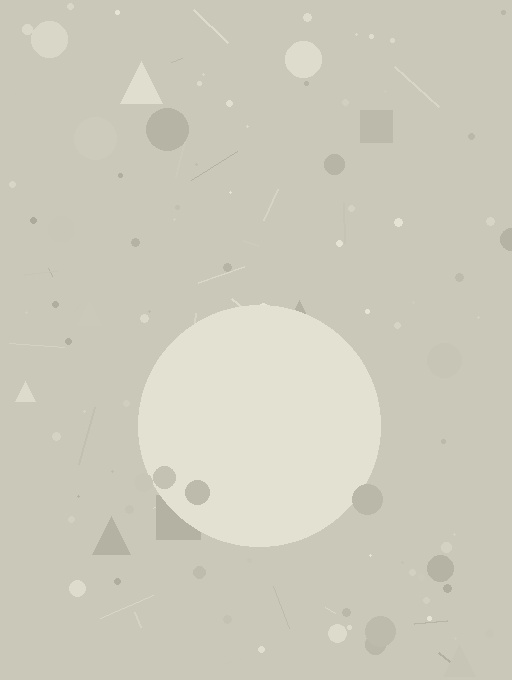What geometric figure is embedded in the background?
A circle is embedded in the background.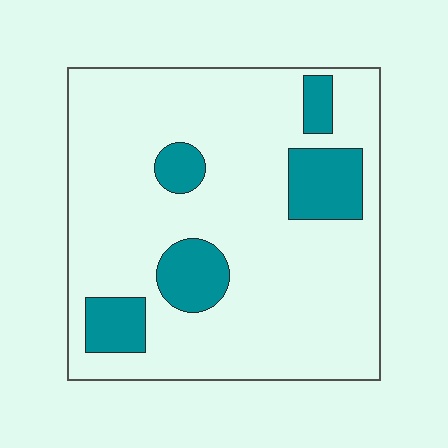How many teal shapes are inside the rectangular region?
5.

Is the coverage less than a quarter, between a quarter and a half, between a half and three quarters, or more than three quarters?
Less than a quarter.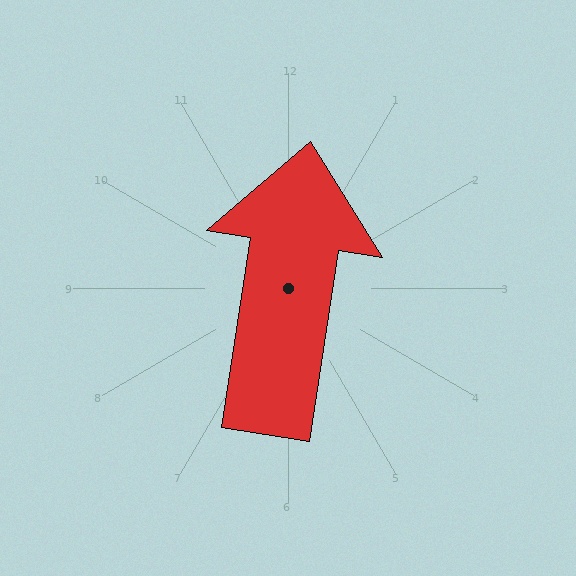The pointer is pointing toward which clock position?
Roughly 12 o'clock.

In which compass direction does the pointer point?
North.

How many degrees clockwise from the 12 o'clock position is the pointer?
Approximately 9 degrees.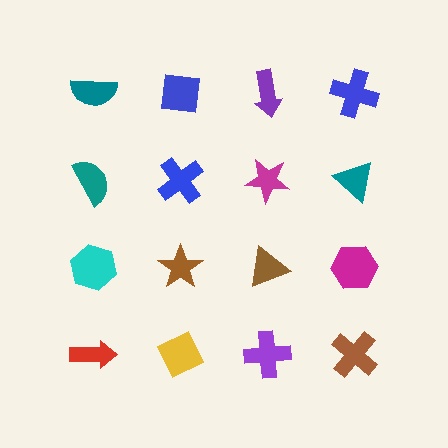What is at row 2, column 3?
A magenta star.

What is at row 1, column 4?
A blue cross.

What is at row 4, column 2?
A yellow diamond.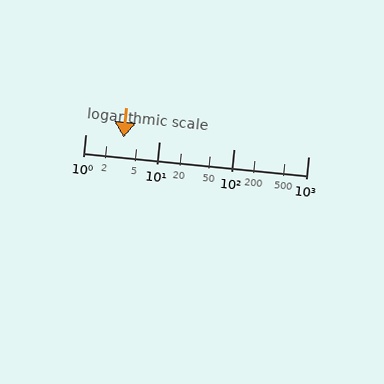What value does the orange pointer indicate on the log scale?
The pointer indicates approximately 3.3.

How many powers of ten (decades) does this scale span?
The scale spans 3 decades, from 1 to 1000.